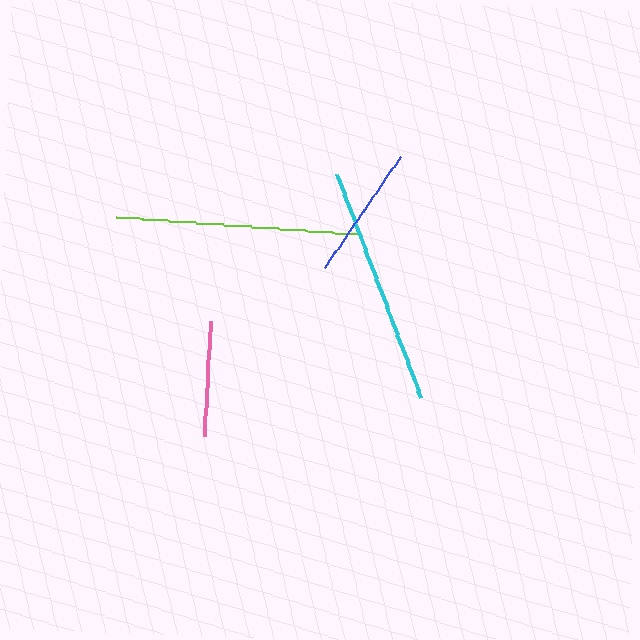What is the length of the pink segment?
The pink segment is approximately 114 pixels long.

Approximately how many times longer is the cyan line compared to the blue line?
The cyan line is approximately 1.8 times the length of the blue line.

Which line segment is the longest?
The lime line is the longest at approximately 245 pixels.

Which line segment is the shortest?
The pink line is the shortest at approximately 114 pixels.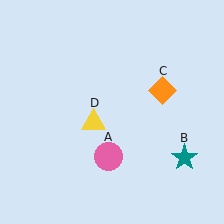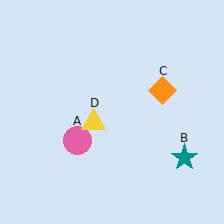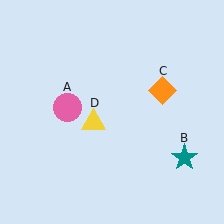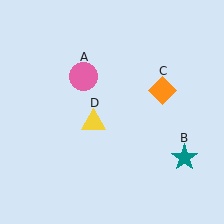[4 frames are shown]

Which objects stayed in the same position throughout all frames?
Teal star (object B) and orange diamond (object C) and yellow triangle (object D) remained stationary.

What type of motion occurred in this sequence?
The pink circle (object A) rotated clockwise around the center of the scene.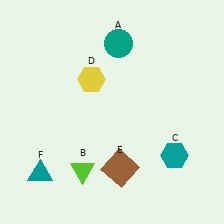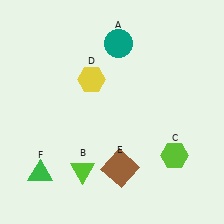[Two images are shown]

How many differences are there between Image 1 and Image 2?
There are 2 differences between the two images.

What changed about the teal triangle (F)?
In Image 1, F is teal. In Image 2, it changed to green.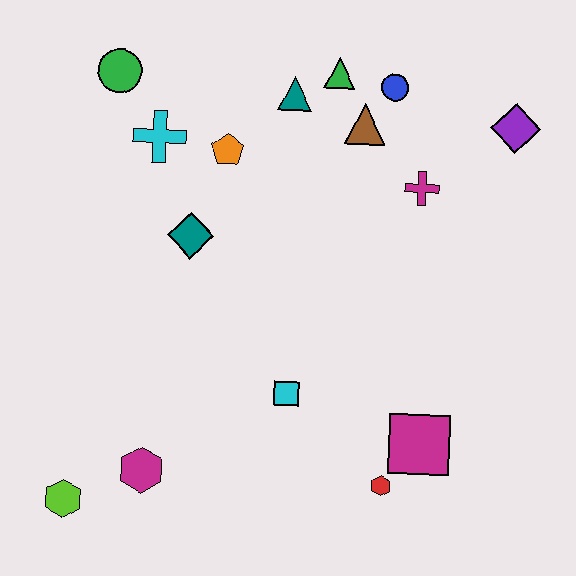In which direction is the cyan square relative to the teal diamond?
The cyan square is below the teal diamond.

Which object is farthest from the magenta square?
The green circle is farthest from the magenta square.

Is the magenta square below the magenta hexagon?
No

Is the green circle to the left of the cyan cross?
Yes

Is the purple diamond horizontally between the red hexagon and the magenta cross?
No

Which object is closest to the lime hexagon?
The magenta hexagon is closest to the lime hexagon.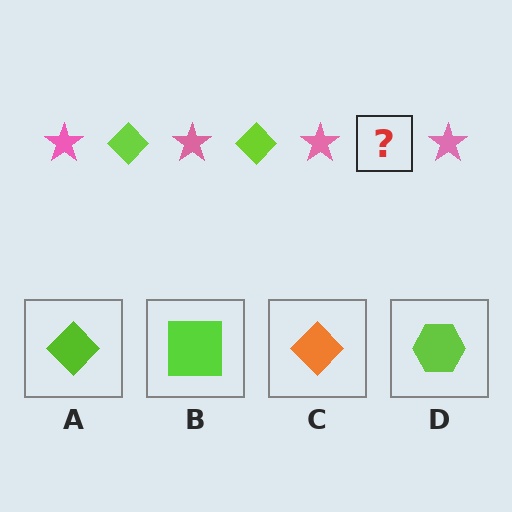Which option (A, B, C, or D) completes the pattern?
A.